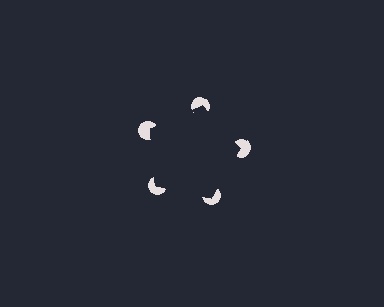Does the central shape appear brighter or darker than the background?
It typically appears slightly darker than the background, even though no actual brightness change is drawn.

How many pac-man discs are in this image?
There are 5 — one at each vertex of the illusory pentagon.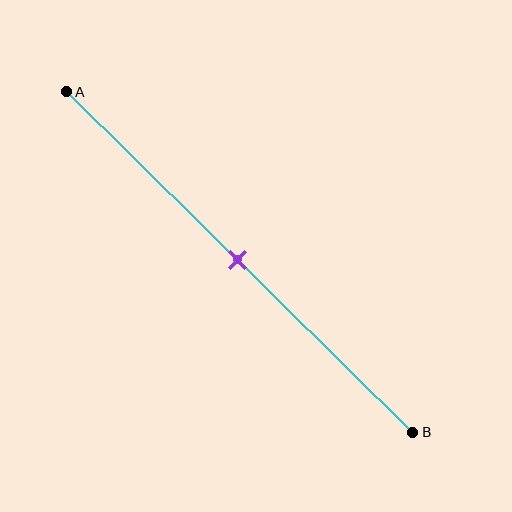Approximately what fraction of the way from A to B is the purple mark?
The purple mark is approximately 50% of the way from A to B.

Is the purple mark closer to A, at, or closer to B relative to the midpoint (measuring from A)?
The purple mark is approximately at the midpoint of segment AB.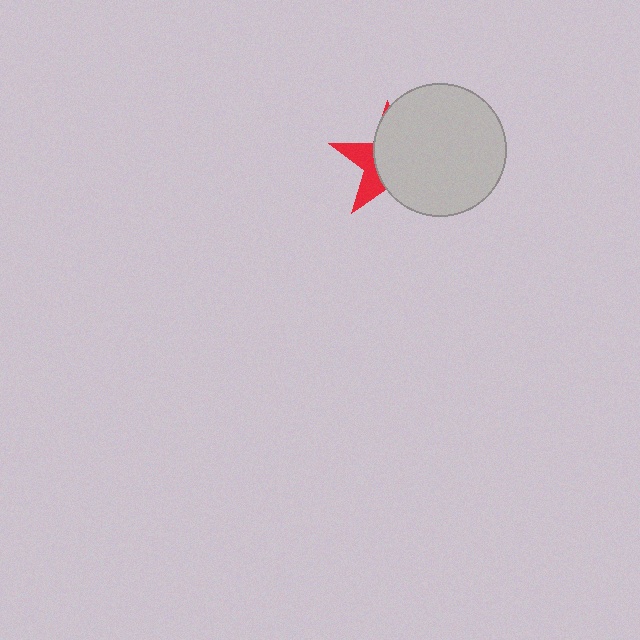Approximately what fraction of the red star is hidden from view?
Roughly 68% of the red star is hidden behind the light gray circle.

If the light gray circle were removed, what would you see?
You would see the complete red star.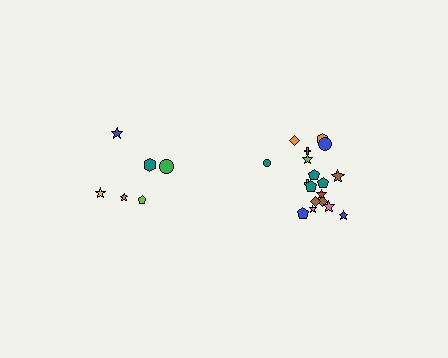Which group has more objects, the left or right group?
The right group.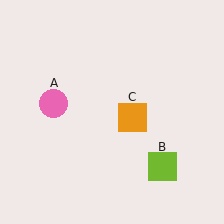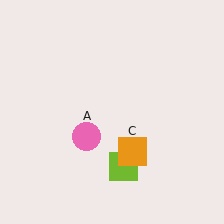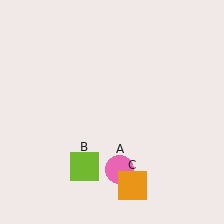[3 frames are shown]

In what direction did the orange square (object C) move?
The orange square (object C) moved down.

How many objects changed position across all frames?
3 objects changed position: pink circle (object A), lime square (object B), orange square (object C).